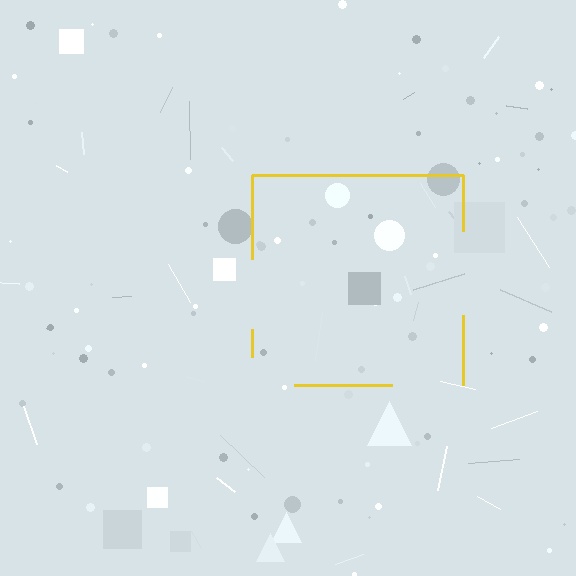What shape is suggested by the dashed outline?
The dashed outline suggests a square.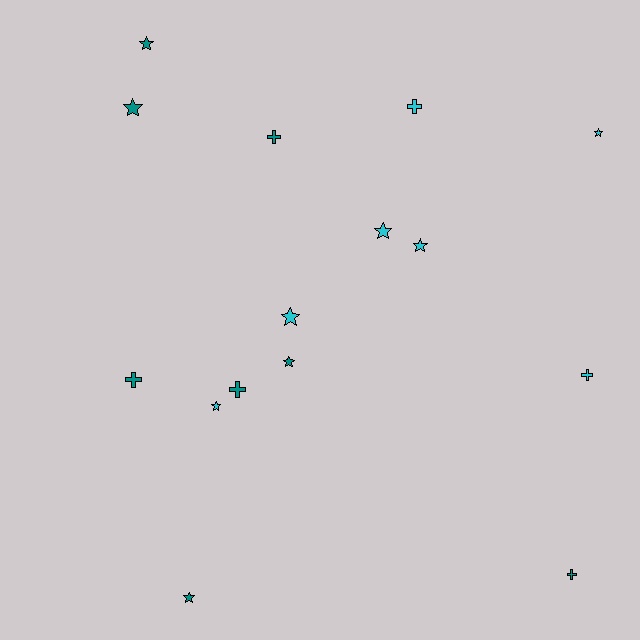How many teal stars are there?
There are 4 teal stars.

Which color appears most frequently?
Teal, with 8 objects.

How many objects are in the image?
There are 15 objects.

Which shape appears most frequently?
Star, with 9 objects.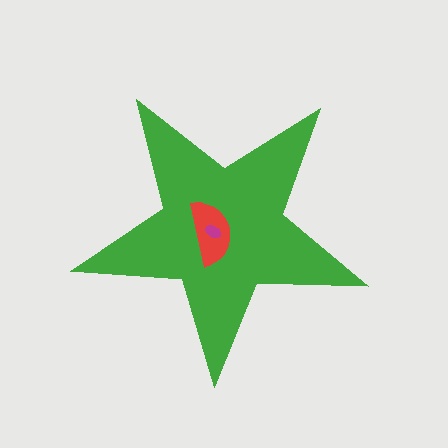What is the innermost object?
The magenta ellipse.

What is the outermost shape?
The green star.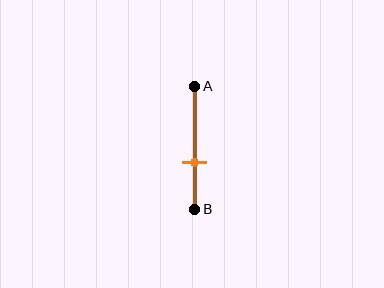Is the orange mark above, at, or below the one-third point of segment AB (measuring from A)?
The orange mark is below the one-third point of segment AB.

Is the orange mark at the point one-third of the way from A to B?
No, the mark is at about 60% from A, not at the 33% one-third point.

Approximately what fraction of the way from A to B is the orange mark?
The orange mark is approximately 60% of the way from A to B.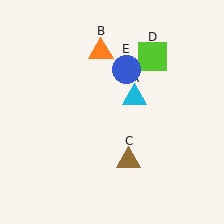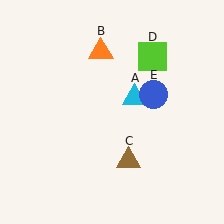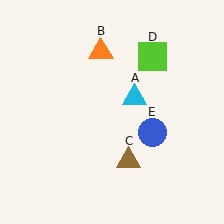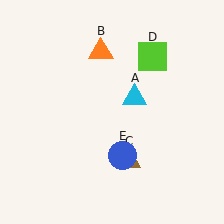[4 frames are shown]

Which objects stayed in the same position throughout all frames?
Cyan triangle (object A) and orange triangle (object B) and brown triangle (object C) and lime square (object D) remained stationary.